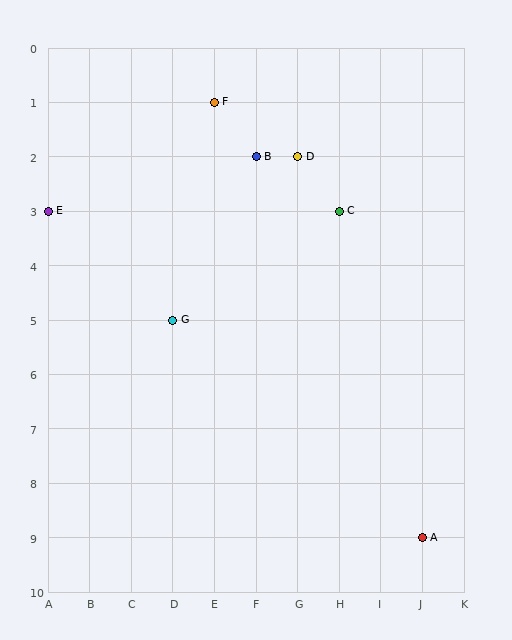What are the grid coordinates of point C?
Point C is at grid coordinates (H, 3).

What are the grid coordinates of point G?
Point G is at grid coordinates (D, 5).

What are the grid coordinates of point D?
Point D is at grid coordinates (G, 2).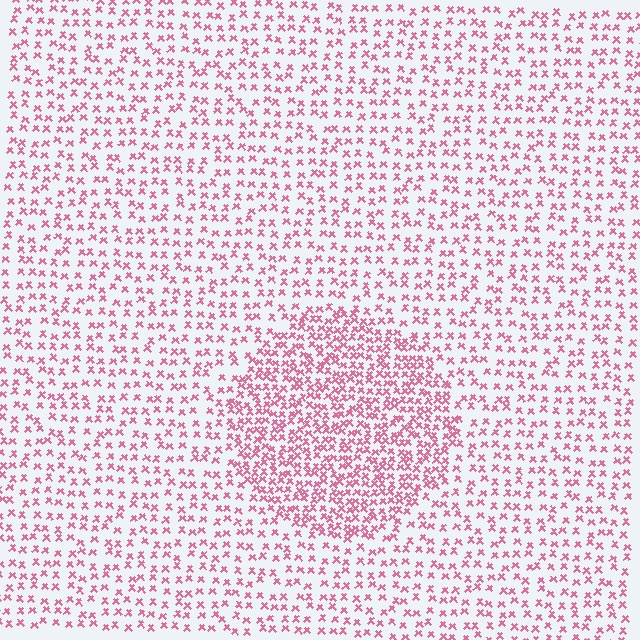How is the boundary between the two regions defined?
The boundary is defined by a change in element density (approximately 2.0x ratio). All elements are the same color, size, and shape.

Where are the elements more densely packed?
The elements are more densely packed inside the circle boundary.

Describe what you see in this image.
The image contains small pink elements arranged at two different densities. A circle-shaped region is visible where the elements are more densely packed than the surrounding area.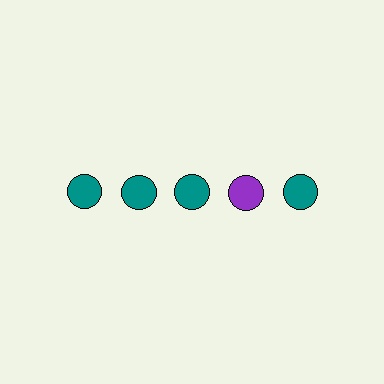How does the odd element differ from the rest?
It has a different color: purple instead of teal.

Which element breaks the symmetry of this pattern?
The purple circle in the top row, second from right column breaks the symmetry. All other shapes are teal circles.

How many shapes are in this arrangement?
There are 5 shapes arranged in a grid pattern.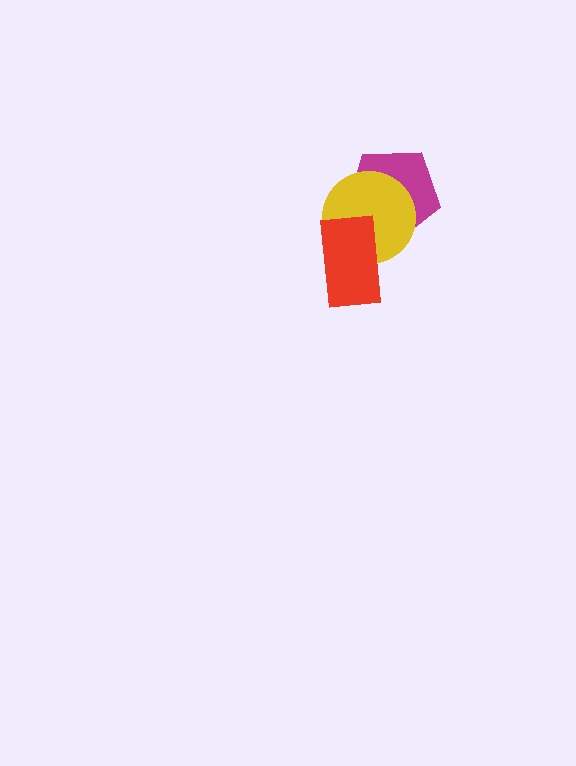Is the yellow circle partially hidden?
Yes, it is partially covered by another shape.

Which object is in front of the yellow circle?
The red rectangle is in front of the yellow circle.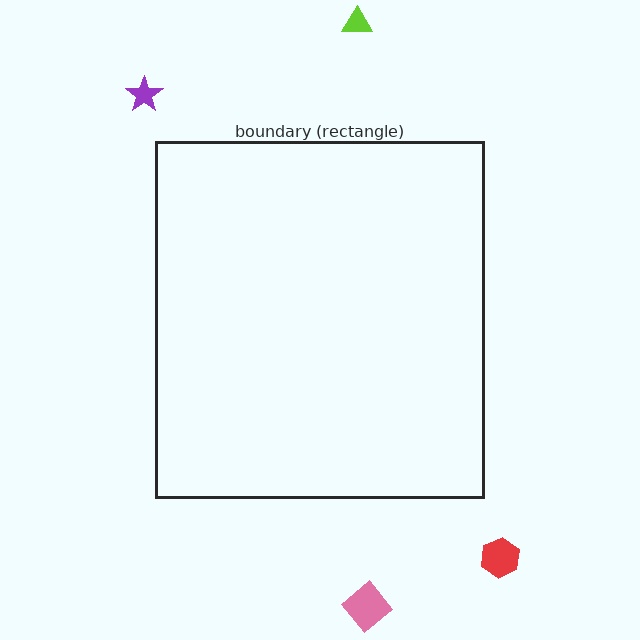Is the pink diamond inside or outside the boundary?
Outside.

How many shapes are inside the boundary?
0 inside, 4 outside.